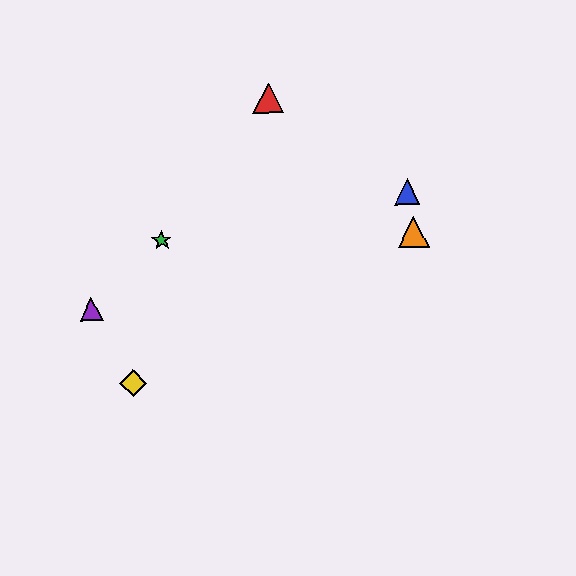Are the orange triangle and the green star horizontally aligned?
Yes, both are at y≈232.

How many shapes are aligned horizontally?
2 shapes (the green star, the orange triangle) are aligned horizontally.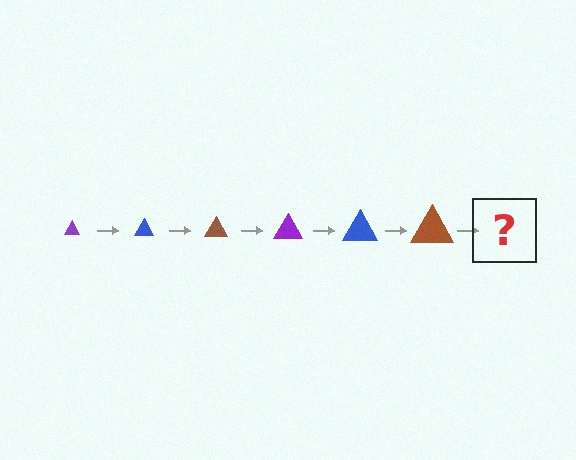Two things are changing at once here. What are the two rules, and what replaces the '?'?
The two rules are that the triangle grows larger each step and the color cycles through purple, blue, and brown. The '?' should be a purple triangle, larger than the previous one.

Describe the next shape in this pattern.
It should be a purple triangle, larger than the previous one.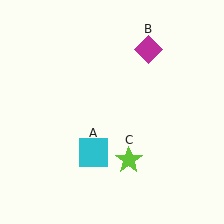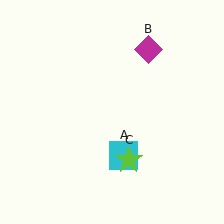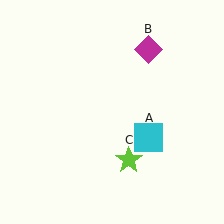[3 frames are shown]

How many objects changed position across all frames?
1 object changed position: cyan square (object A).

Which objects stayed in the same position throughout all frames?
Magenta diamond (object B) and lime star (object C) remained stationary.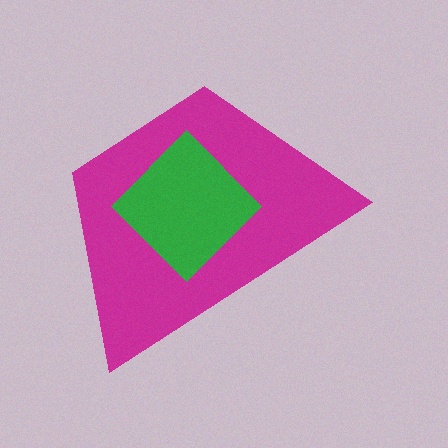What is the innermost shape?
The green diamond.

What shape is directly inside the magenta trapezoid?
The green diamond.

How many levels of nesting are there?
2.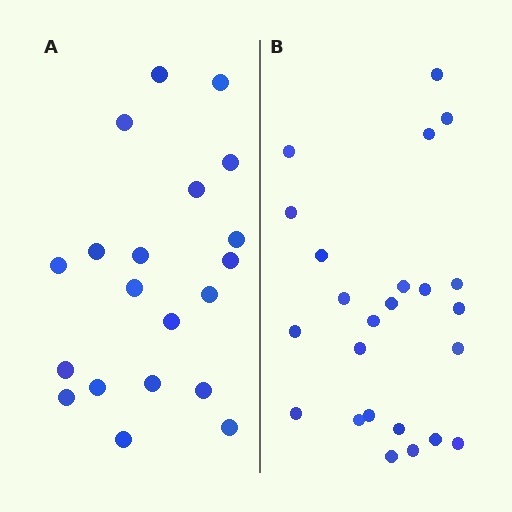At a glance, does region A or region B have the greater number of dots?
Region B (the right region) has more dots.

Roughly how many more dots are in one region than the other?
Region B has about 4 more dots than region A.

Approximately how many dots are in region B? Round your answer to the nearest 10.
About 20 dots. (The exact count is 24, which rounds to 20.)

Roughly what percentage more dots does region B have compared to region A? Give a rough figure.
About 20% more.